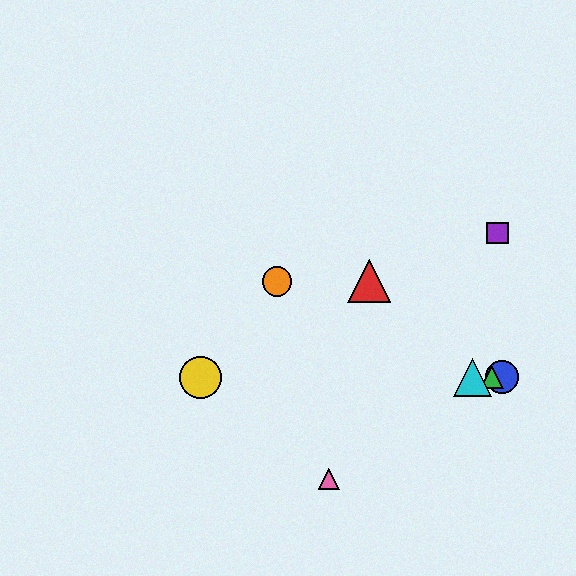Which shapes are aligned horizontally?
The blue circle, the green triangle, the yellow circle, the cyan triangle are aligned horizontally.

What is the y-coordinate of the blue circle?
The blue circle is at y≈377.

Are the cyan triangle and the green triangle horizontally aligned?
Yes, both are at y≈377.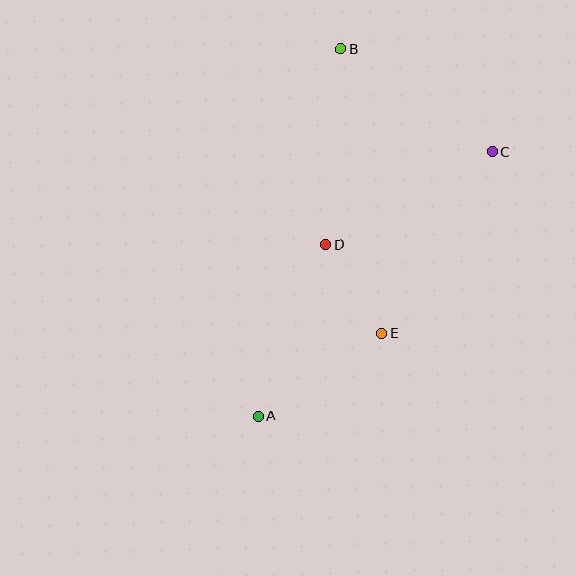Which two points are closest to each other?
Points D and E are closest to each other.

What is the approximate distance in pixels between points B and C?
The distance between B and C is approximately 183 pixels.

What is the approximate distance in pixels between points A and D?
The distance between A and D is approximately 184 pixels.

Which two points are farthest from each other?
Points A and B are farthest from each other.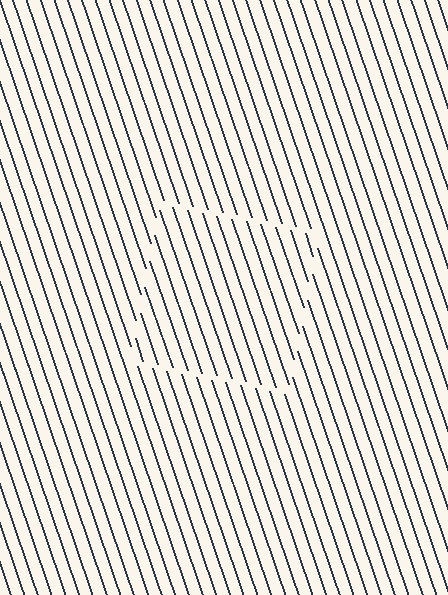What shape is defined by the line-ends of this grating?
An illusory square. The interior of the shape contains the same grating, shifted by half a period — the contour is defined by the phase discontinuity where line-ends from the inner and outer gratings abut.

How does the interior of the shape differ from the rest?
The interior of the shape contains the same grating, shifted by half a period — the contour is defined by the phase discontinuity where line-ends from the inner and outer gratings abut.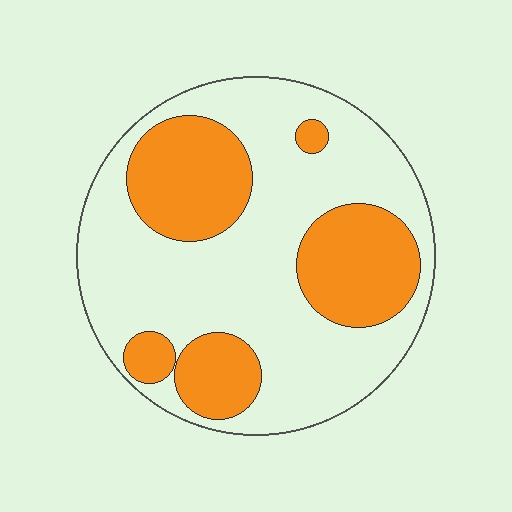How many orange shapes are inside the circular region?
5.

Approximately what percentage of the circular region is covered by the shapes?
Approximately 35%.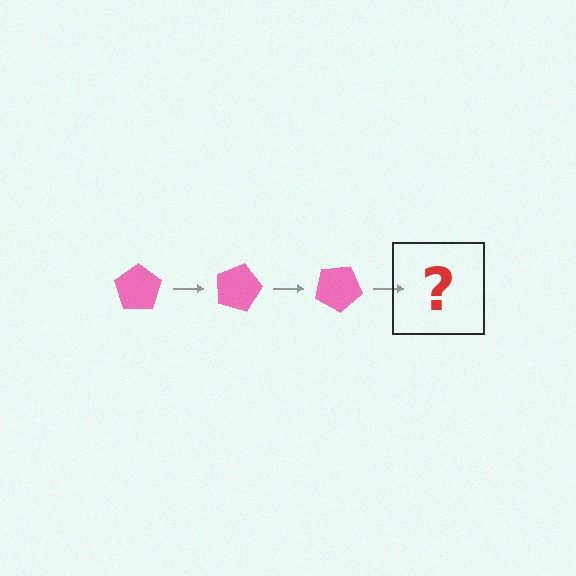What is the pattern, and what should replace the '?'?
The pattern is that the pentagon rotates 15 degrees each step. The '?' should be a pink pentagon rotated 45 degrees.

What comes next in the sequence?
The next element should be a pink pentagon rotated 45 degrees.